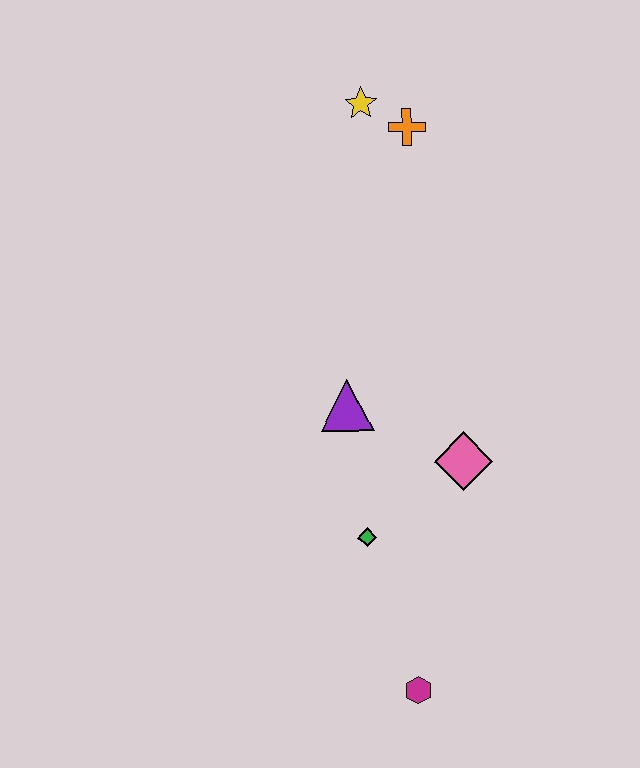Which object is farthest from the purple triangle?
The yellow star is farthest from the purple triangle.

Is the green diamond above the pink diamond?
No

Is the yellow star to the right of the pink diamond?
No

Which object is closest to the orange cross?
The yellow star is closest to the orange cross.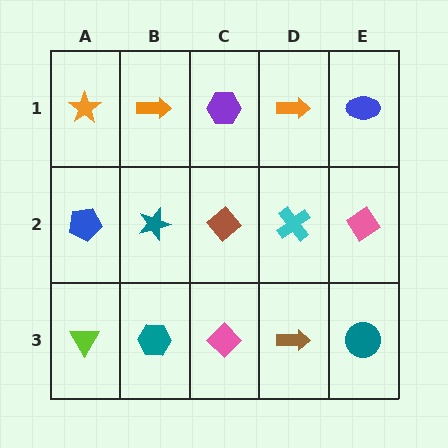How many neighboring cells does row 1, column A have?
2.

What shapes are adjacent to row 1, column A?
A blue pentagon (row 2, column A), an orange arrow (row 1, column B).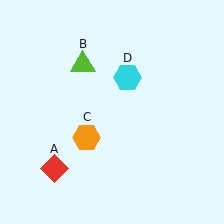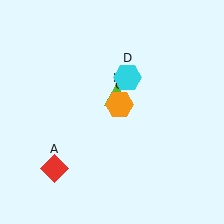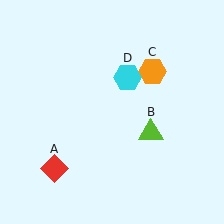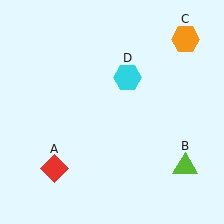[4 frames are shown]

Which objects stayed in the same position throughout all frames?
Red diamond (object A) and cyan hexagon (object D) remained stationary.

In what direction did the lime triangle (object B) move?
The lime triangle (object B) moved down and to the right.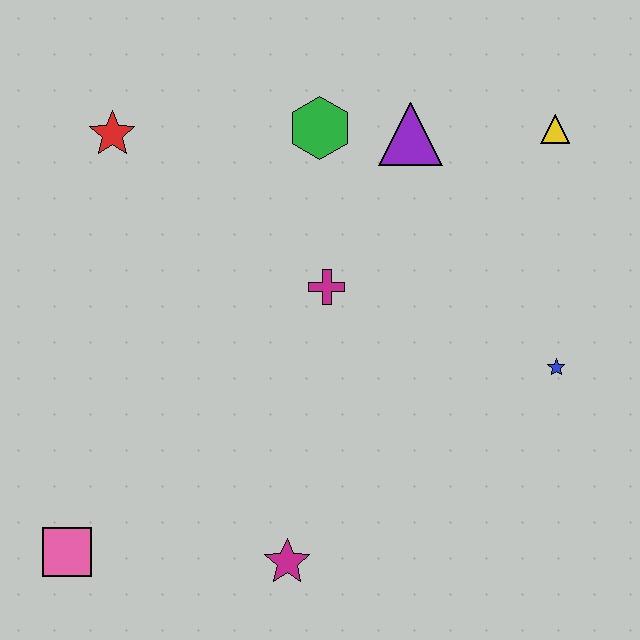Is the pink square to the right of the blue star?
No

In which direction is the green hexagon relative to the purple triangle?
The green hexagon is to the left of the purple triangle.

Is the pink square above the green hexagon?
No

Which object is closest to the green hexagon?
The purple triangle is closest to the green hexagon.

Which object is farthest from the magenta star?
The yellow triangle is farthest from the magenta star.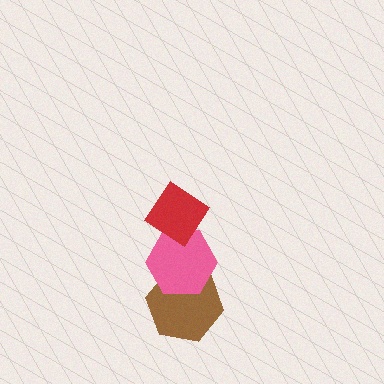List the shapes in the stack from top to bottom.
From top to bottom: the red diamond, the pink hexagon, the brown hexagon.